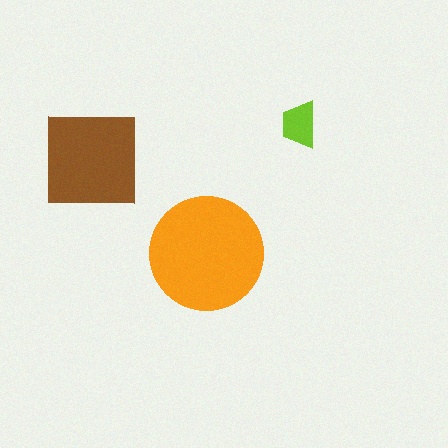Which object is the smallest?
The lime trapezoid.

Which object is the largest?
The orange circle.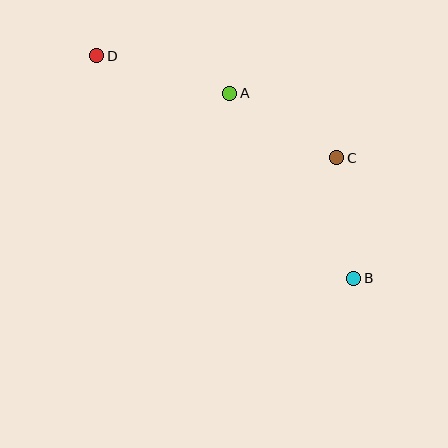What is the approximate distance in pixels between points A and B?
The distance between A and B is approximately 223 pixels.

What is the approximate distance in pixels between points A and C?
The distance between A and C is approximately 125 pixels.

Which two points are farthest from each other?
Points B and D are farthest from each other.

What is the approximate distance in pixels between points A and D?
The distance between A and D is approximately 138 pixels.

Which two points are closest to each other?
Points B and C are closest to each other.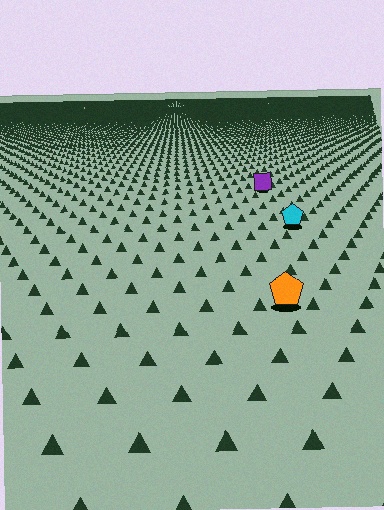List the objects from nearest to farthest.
From nearest to farthest: the orange pentagon, the cyan pentagon, the purple square.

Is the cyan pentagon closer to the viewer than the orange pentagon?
No. The orange pentagon is closer — you can tell from the texture gradient: the ground texture is coarser near it.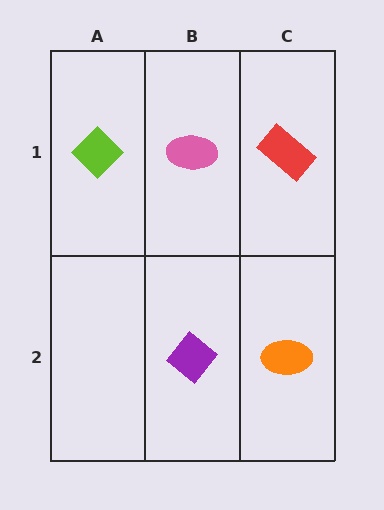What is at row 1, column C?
A red rectangle.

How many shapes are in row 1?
3 shapes.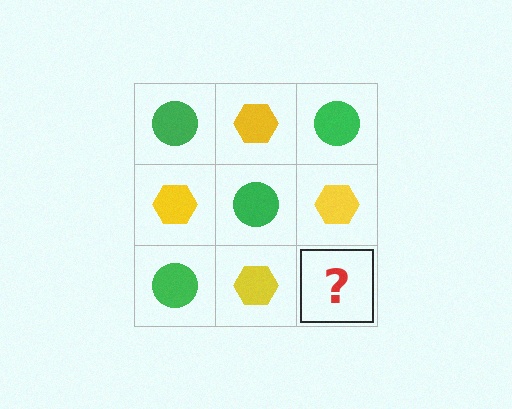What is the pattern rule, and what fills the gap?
The rule is that it alternates green circle and yellow hexagon in a checkerboard pattern. The gap should be filled with a green circle.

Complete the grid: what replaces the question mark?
The question mark should be replaced with a green circle.